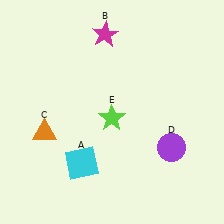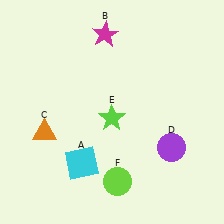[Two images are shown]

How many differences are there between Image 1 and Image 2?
There is 1 difference between the two images.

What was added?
A lime circle (F) was added in Image 2.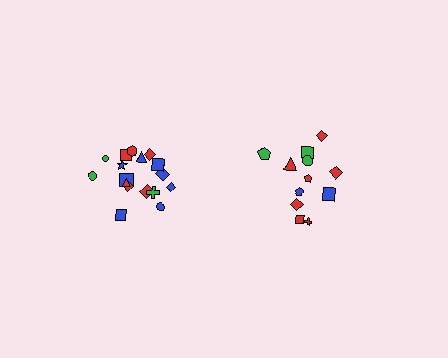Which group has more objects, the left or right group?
The left group.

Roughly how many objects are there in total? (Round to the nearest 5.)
Roughly 30 objects in total.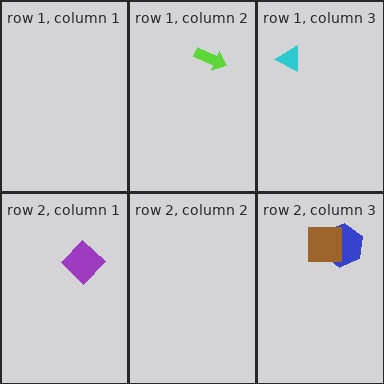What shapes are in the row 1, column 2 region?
The lime arrow.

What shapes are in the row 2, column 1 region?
The purple diamond.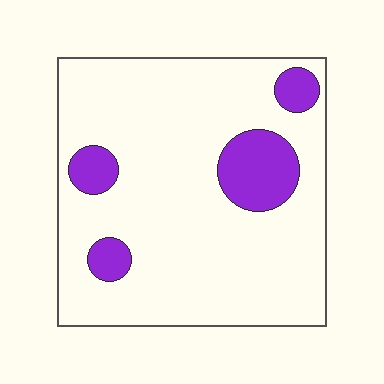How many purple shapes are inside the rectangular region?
4.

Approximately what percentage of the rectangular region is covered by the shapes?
Approximately 15%.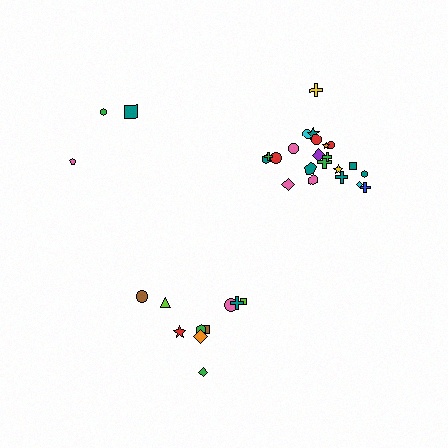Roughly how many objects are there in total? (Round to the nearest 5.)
Roughly 35 objects in total.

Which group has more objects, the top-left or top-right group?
The top-right group.